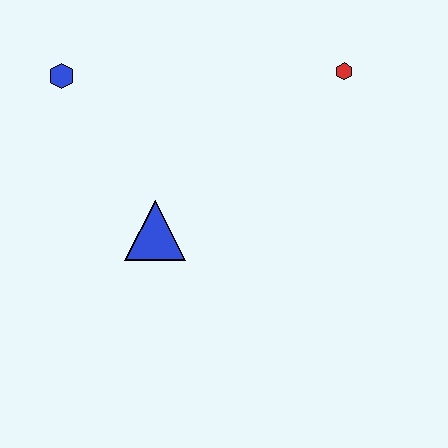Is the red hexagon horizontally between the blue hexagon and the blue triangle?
No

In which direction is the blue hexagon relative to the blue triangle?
The blue hexagon is above the blue triangle.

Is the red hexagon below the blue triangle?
No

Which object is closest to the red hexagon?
The blue triangle is closest to the red hexagon.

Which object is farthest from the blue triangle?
The red hexagon is farthest from the blue triangle.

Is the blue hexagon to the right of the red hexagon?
No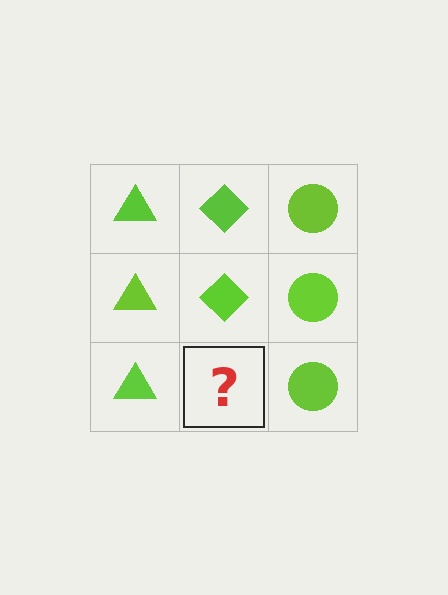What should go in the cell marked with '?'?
The missing cell should contain a lime diamond.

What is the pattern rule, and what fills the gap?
The rule is that each column has a consistent shape. The gap should be filled with a lime diamond.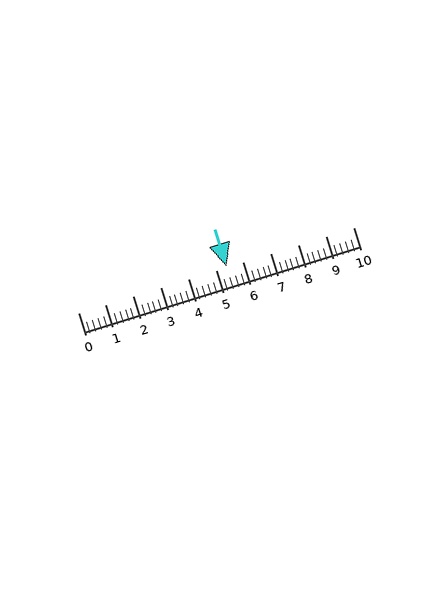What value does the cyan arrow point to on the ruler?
The cyan arrow points to approximately 5.4.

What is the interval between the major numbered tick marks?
The major tick marks are spaced 1 units apart.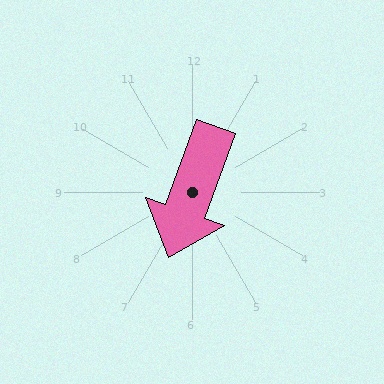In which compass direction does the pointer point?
South.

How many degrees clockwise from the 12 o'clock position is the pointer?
Approximately 200 degrees.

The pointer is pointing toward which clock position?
Roughly 7 o'clock.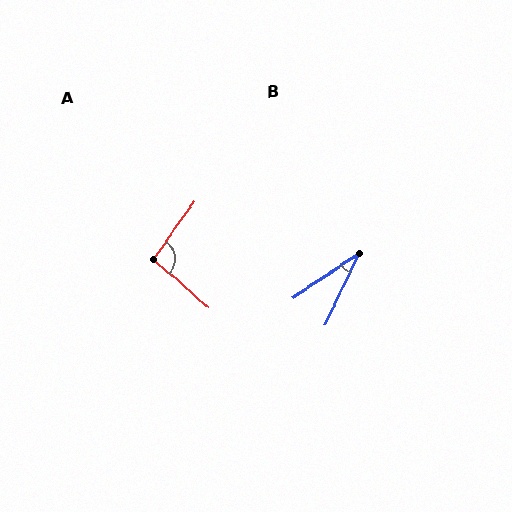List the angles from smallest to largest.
B (31°), A (96°).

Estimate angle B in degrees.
Approximately 31 degrees.